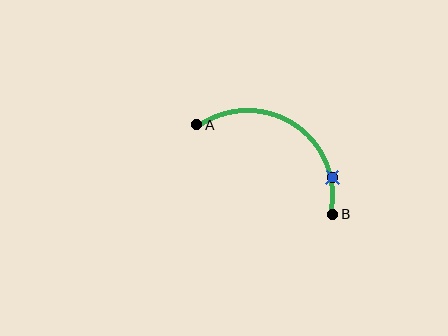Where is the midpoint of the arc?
The arc midpoint is the point on the curve farthest from the straight line joining A and B. It sits above that line.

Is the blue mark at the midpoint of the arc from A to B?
No. The blue mark lies on the arc but is closer to endpoint B. The arc midpoint would be at the point on the curve equidistant along the arc from both A and B.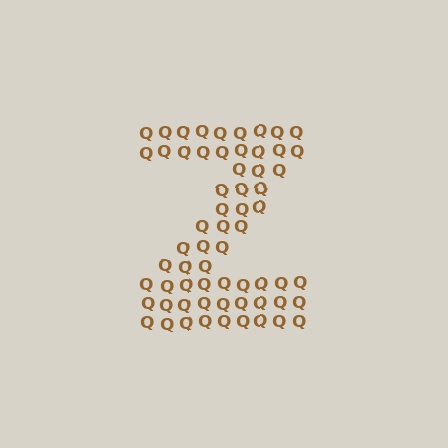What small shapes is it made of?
It is made of small letter Q's.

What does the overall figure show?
The overall figure shows the letter Z.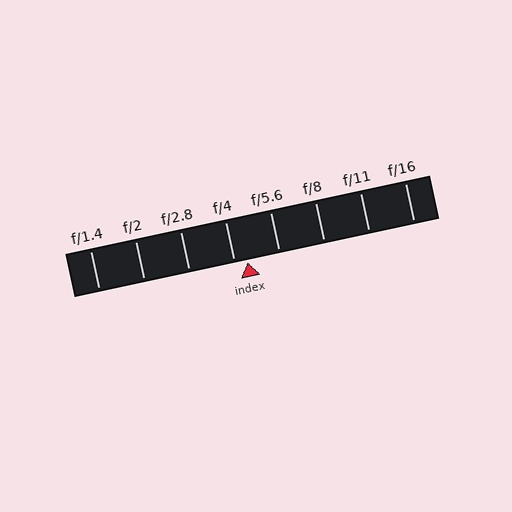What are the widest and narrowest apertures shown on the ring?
The widest aperture shown is f/1.4 and the narrowest is f/16.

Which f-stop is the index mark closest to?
The index mark is closest to f/4.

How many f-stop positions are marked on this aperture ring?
There are 8 f-stop positions marked.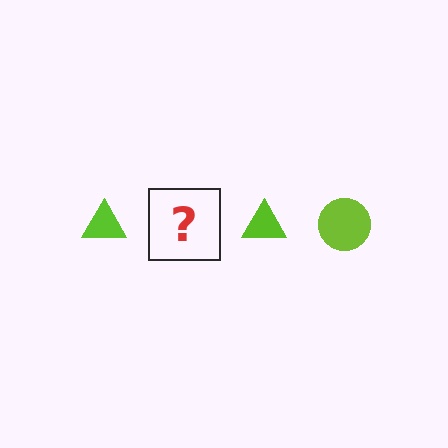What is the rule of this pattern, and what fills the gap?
The rule is that the pattern cycles through triangle, circle shapes in lime. The gap should be filled with a lime circle.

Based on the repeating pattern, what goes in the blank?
The blank should be a lime circle.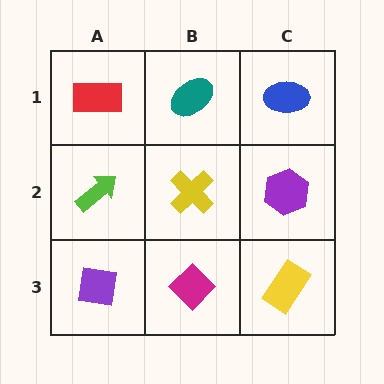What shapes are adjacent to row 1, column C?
A purple hexagon (row 2, column C), a teal ellipse (row 1, column B).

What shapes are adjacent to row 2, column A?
A red rectangle (row 1, column A), a purple square (row 3, column A), a yellow cross (row 2, column B).